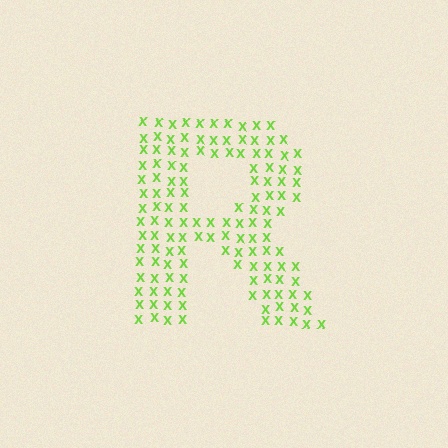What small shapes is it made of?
It is made of small letter X's.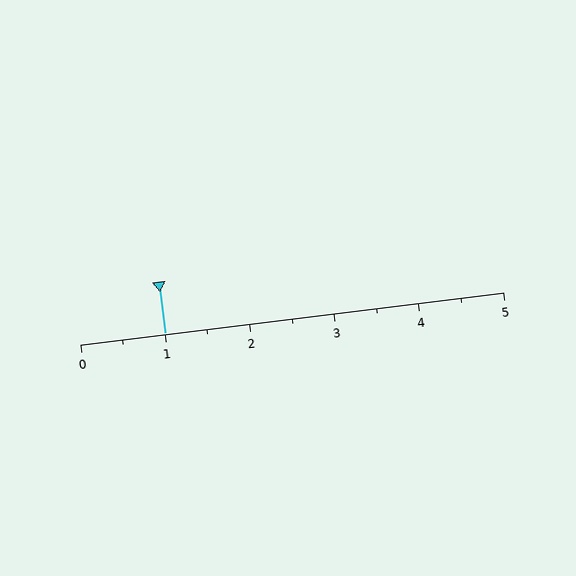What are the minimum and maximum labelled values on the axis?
The axis runs from 0 to 5.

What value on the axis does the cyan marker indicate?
The marker indicates approximately 1.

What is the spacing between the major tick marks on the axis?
The major ticks are spaced 1 apart.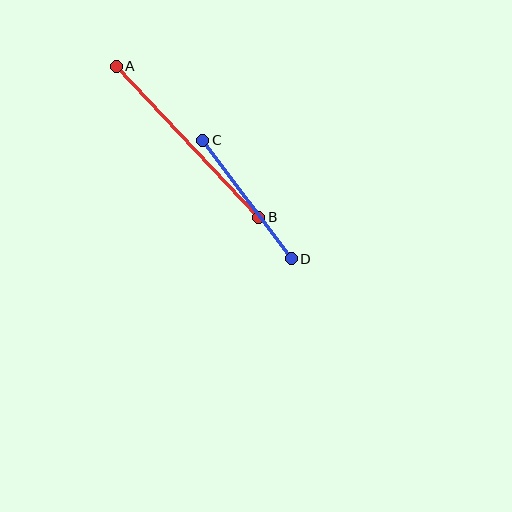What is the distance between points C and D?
The distance is approximately 148 pixels.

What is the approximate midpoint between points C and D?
The midpoint is at approximately (247, 200) pixels.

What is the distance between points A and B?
The distance is approximately 207 pixels.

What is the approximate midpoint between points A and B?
The midpoint is at approximately (188, 142) pixels.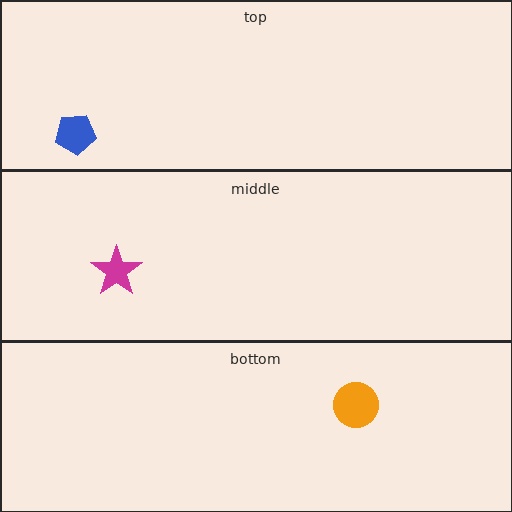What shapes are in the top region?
The blue pentagon.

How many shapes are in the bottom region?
1.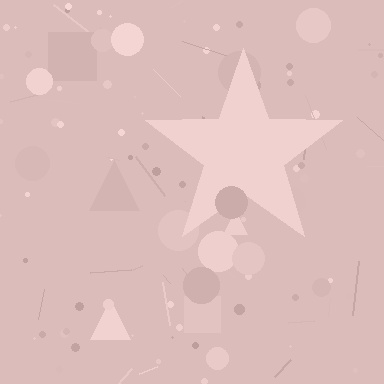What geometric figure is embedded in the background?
A star is embedded in the background.